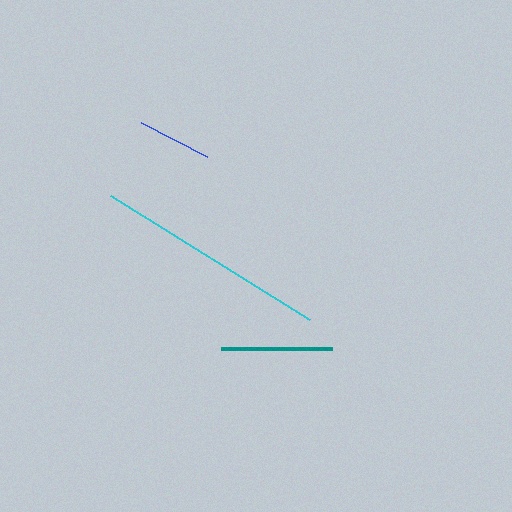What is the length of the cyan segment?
The cyan segment is approximately 234 pixels long.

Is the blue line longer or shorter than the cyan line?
The cyan line is longer than the blue line.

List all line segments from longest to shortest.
From longest to shortest: cyan, teal, blue.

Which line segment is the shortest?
The blue line is the shortest at approximately 74 pixels.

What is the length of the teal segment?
The teal segment is approximately 111 pixels long.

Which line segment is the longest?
The cyan line is the longest at approximately 234 pixels.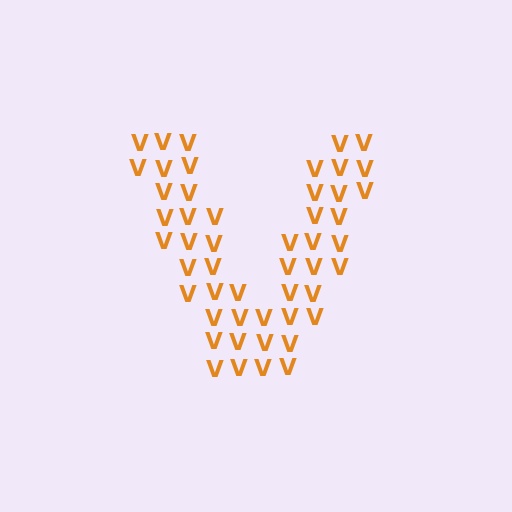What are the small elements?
The small elements are letter V's.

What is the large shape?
The large shape is the letter V.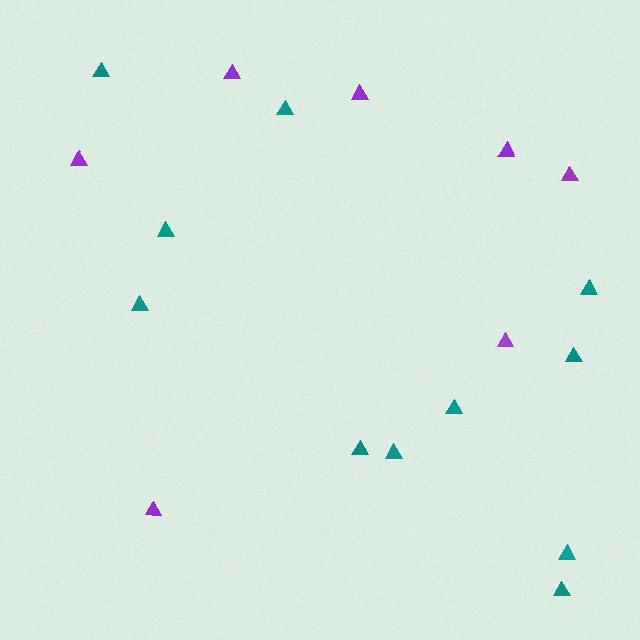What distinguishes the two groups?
There are 2 groups: one group of purple triangles (7) and one group of teal triangles (11).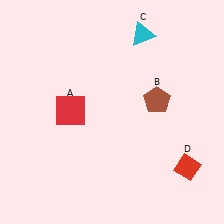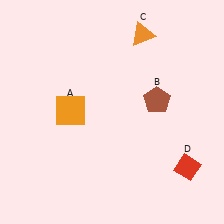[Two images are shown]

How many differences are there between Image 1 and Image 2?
There are 2 differences between the two images.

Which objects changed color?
A changed from red to orange. C changed from cyan to orange.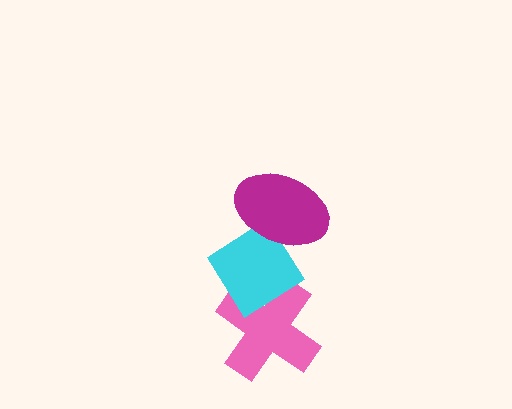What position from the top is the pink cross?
The pink cross is 3rd from the top.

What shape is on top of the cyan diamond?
The magenta ellipse is on top of the cyan diamond.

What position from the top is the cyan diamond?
The cyan diamond is 2nd from the top.